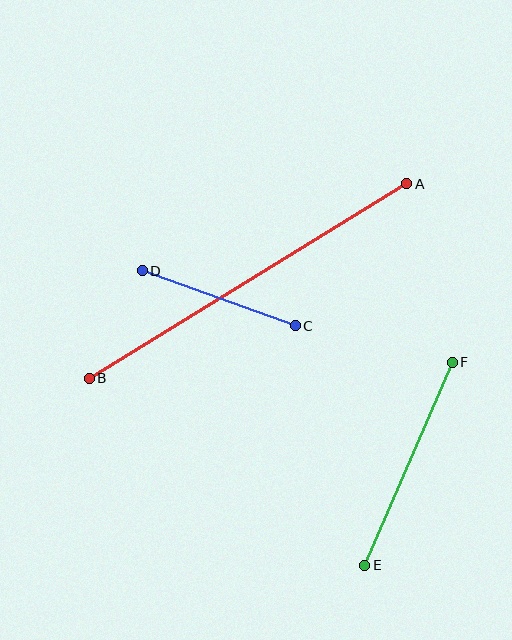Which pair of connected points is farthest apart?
Points A and B are farthest apart.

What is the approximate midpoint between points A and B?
The midpoint is at approximately (248, 281) pixels.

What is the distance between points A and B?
The distance is approximately 373 pixels.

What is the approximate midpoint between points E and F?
The midpoint is at approximately (409, 464) pixels.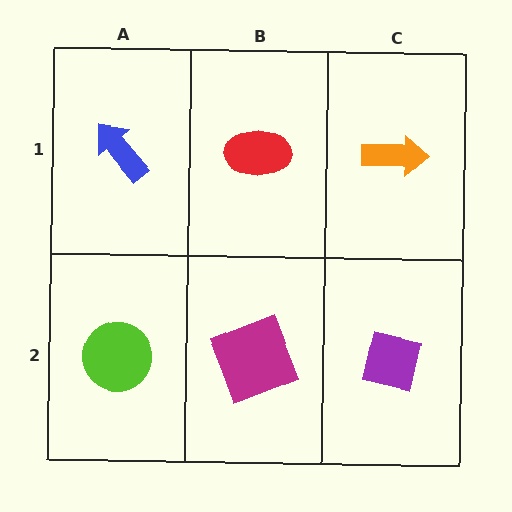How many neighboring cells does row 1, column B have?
3.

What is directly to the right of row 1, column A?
A red ellipse.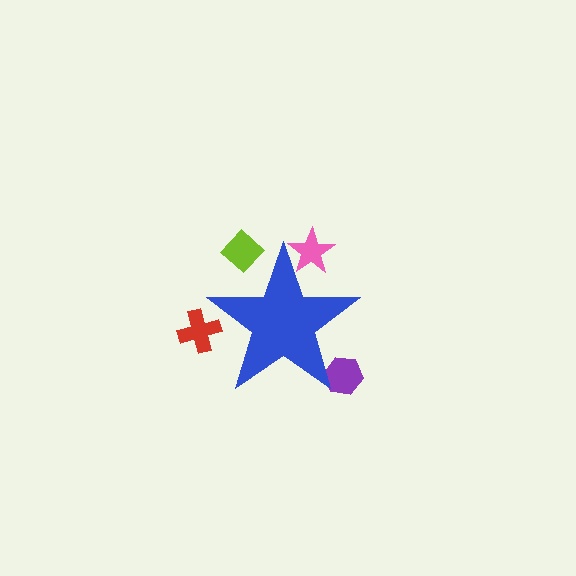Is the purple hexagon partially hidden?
Yes, the purple hexagon is partially hidden behind the blue star.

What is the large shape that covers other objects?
A blue star.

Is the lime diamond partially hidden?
Yes, the lime diamond is partially hidden behind the blue star.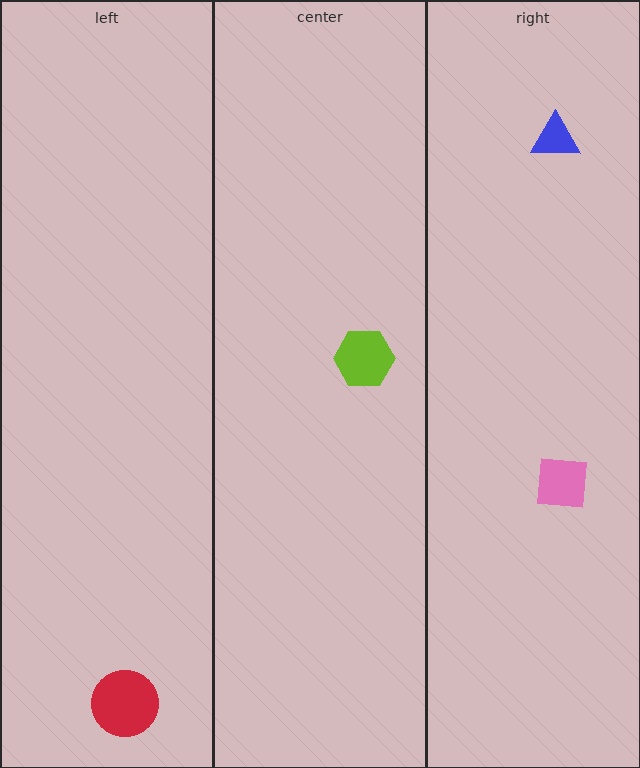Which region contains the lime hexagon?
The center region.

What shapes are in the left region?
The red circle.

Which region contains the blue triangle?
The right region.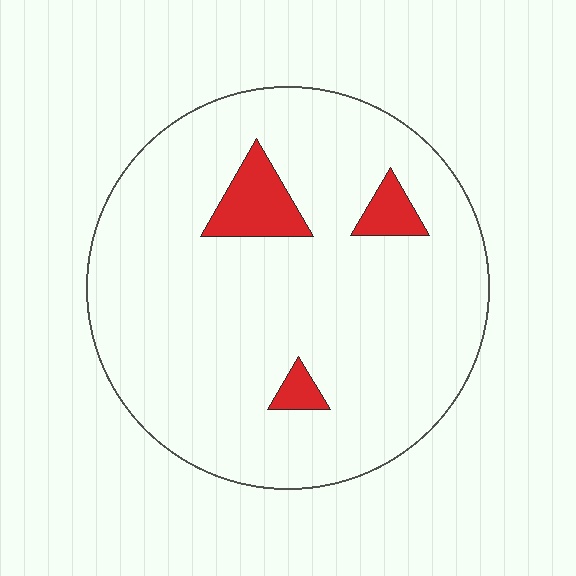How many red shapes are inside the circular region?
3.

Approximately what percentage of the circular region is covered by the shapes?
Approximately 10%.